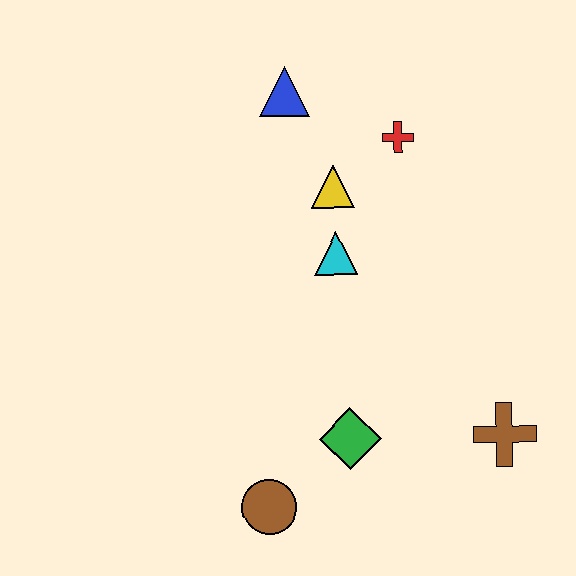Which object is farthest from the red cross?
The brown circle is farthest from the red cross.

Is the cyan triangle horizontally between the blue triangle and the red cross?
Yes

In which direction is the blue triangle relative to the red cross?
The blue triangle is to the left of the red cross.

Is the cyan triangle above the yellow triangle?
No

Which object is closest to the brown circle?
The green diamond is closest to the brown circle.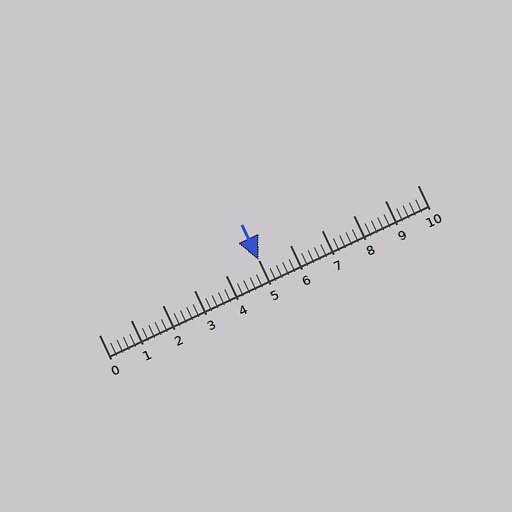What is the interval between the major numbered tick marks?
The major tick marks are spaced 1 units apart.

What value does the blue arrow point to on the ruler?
The blue arrow points to approximately 5.0.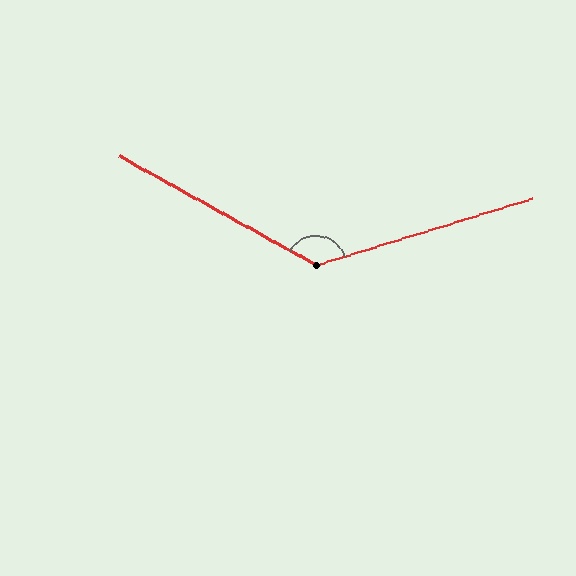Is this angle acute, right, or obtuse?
It is obtuse.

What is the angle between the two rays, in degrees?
Approximately 134 degrees.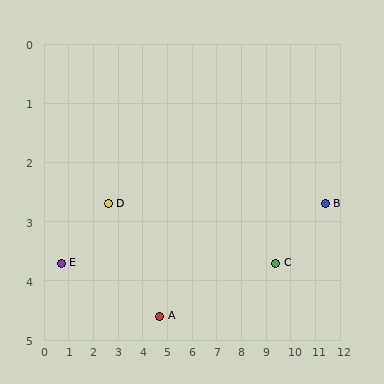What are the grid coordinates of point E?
Point E is at approximately (0.7, 3.7).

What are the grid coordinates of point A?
Point A is at approximately (4.7, 4.6).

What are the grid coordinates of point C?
Point C is at approximately (9.4, 3.7).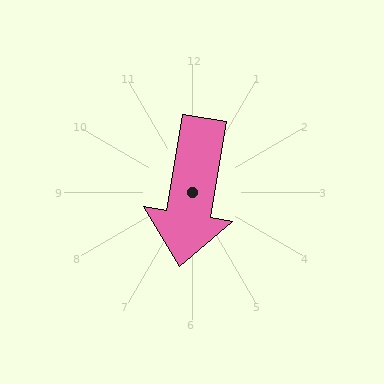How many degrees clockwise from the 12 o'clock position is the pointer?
Approximately 189 degrees.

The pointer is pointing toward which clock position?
Roughly 6 o'clock.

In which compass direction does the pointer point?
South.